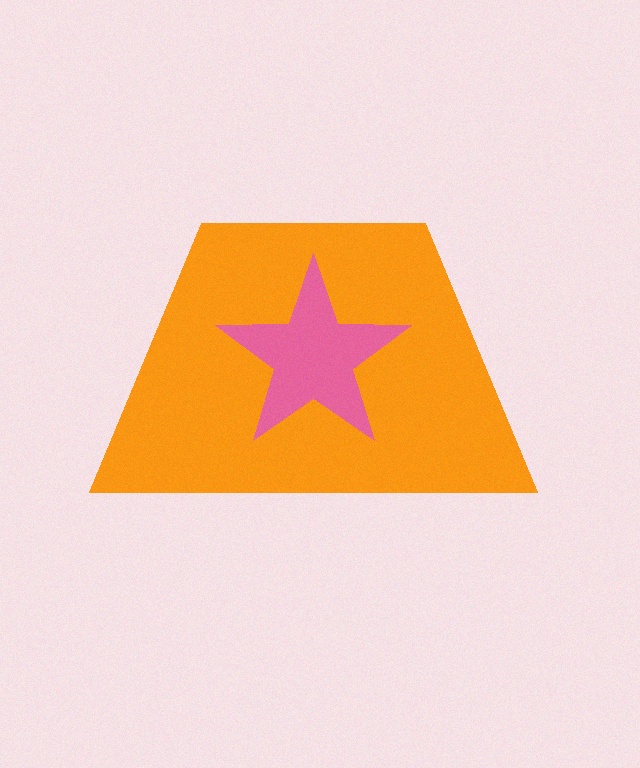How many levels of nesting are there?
2.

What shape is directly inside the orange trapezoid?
The pink star.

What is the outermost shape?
The orange trapezoid.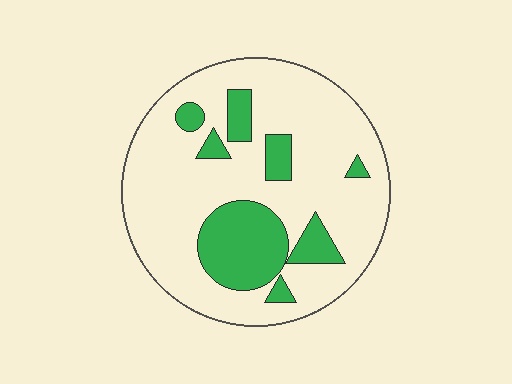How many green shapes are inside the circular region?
8.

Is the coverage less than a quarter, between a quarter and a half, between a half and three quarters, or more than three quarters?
Less than a quarter.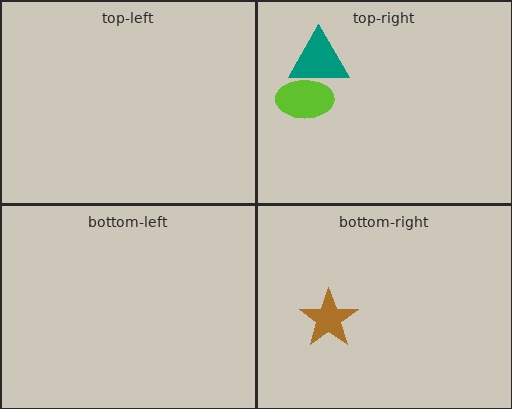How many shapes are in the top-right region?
2.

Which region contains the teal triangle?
The top-right region.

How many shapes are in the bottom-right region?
1.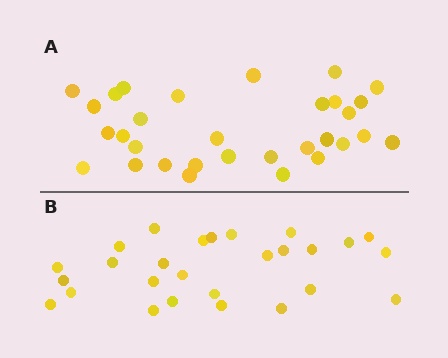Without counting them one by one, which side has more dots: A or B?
Region A (the top region) has more dots.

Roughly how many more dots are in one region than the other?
Region A has about 4 more dots than region B.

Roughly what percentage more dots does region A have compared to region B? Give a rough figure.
About 15% more.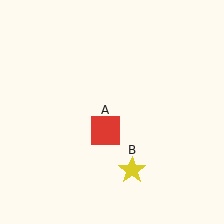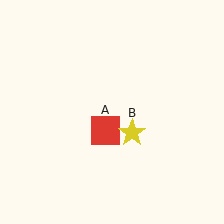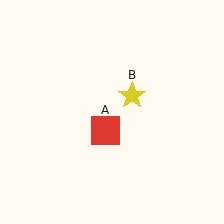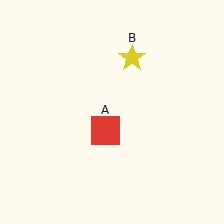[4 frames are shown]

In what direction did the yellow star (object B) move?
The yellow star (object B) moved up.